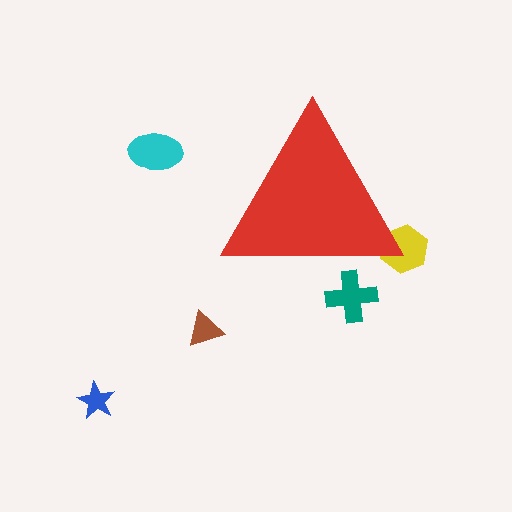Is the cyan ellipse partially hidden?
No, the cyan ellipse is fully visible.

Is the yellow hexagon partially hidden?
Yes, the yellow hexagon is partially hidden behind the red triangle.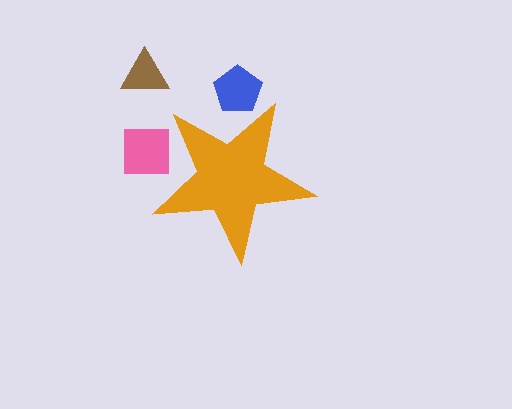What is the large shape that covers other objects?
An orange star.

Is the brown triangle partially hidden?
No, the brown triangle is fully visible.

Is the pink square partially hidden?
Yes, the pink square is partially hidden behind the orange star.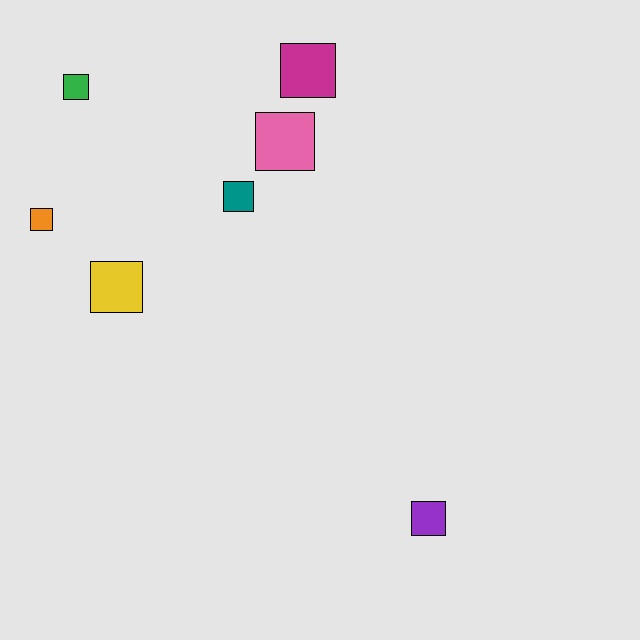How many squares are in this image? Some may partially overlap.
There are 7 squares.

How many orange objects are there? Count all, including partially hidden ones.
There is 1 orange object.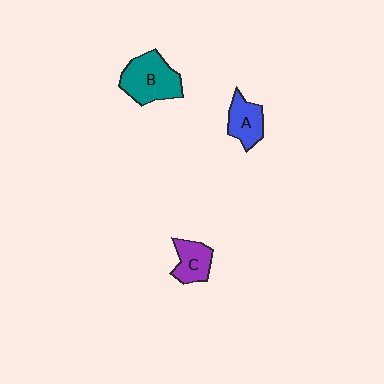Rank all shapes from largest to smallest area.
From largest to smallest: B (teal), A (blue), C (purple).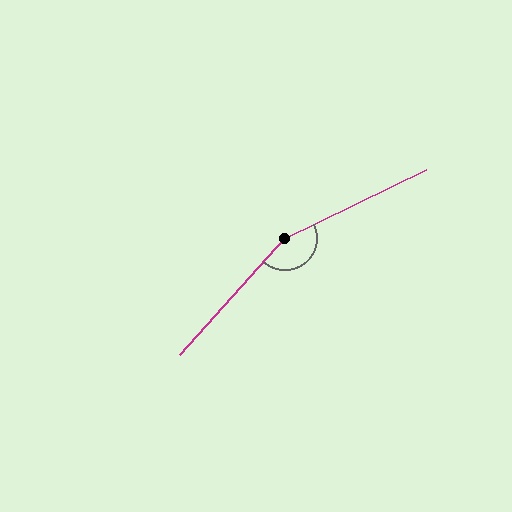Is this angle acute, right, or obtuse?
It is obtuse.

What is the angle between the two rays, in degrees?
Approximately 158 degrees.